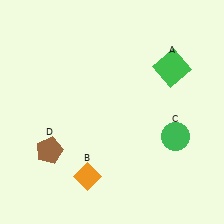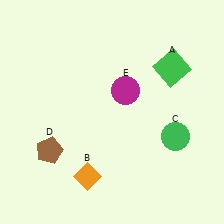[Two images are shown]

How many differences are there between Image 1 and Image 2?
There is 1 difference between the two images.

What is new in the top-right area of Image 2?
A magenta circle (E) was added in the top-right area of Image 2.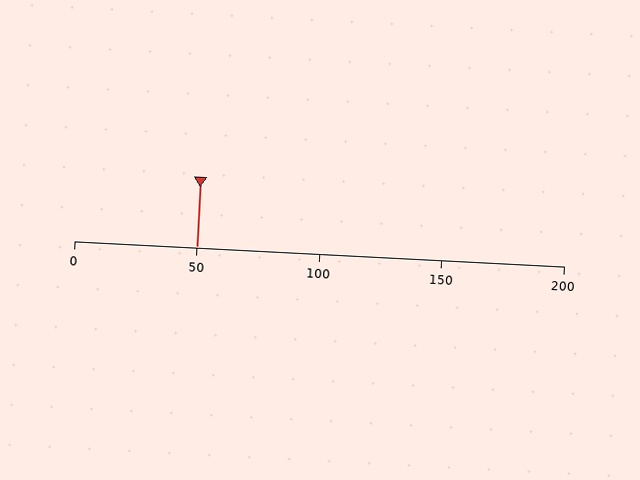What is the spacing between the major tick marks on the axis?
The major ticks are spaced 50 apart.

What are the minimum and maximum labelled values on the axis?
The axis runs from 0 to 200.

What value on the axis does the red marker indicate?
The marker indicates approximately 50.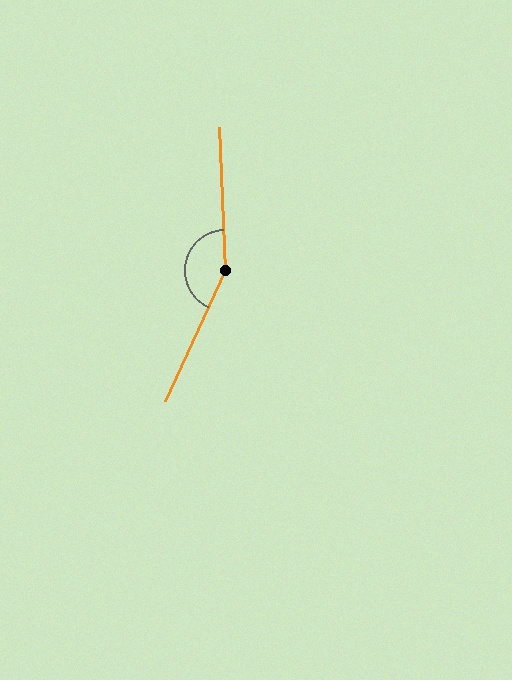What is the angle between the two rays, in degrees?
Approximately 153 degrees.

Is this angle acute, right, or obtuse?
It is obtuse.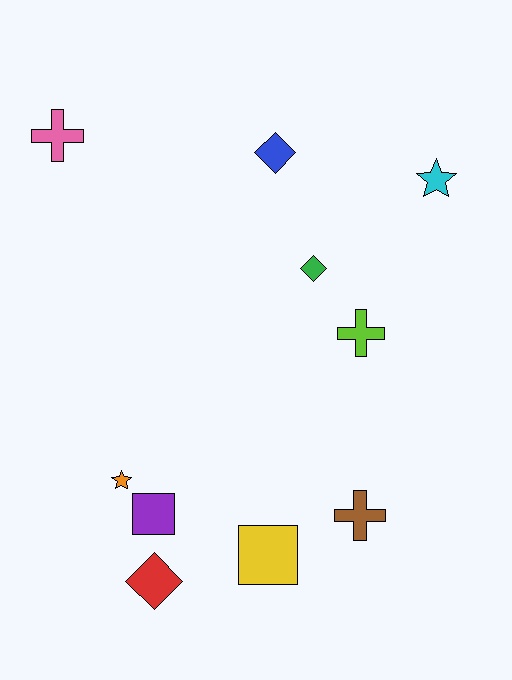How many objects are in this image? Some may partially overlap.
There are 10 objects.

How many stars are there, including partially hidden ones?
There are 2 stars.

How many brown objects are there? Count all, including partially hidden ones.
There is 1 brown object.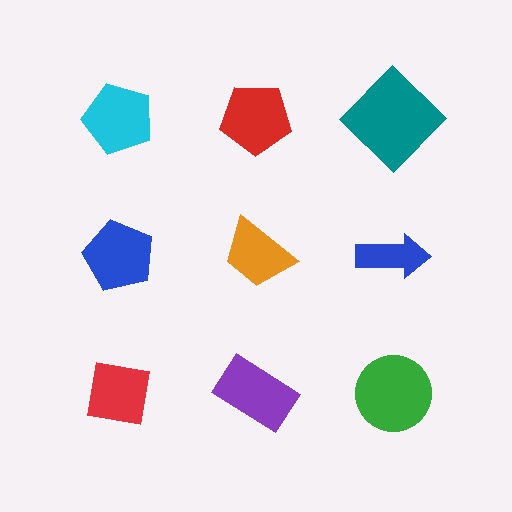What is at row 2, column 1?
A blue pentagon.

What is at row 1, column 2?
A red pentagon.